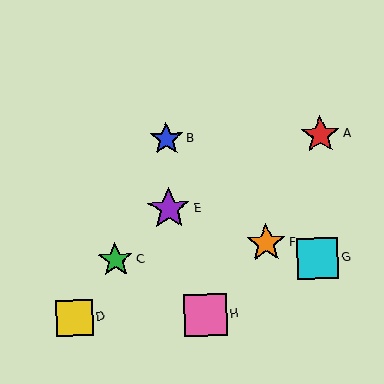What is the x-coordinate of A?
Object A is at x≈320.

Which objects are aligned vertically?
Objects B, E are aligned vertically.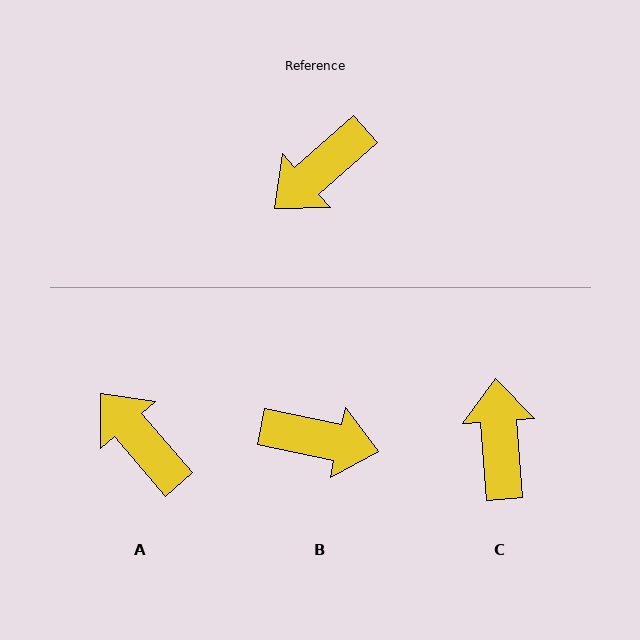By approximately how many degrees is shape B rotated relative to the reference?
Approximately 127 degrees counter-clockwise.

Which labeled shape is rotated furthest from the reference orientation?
B, about 127 degrees away.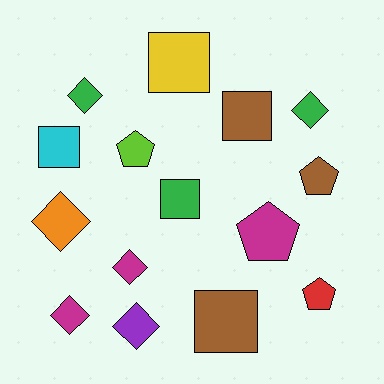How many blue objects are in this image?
There are no blue objects.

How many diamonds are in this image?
There are 6 diamonds.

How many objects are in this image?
There are 15 objects.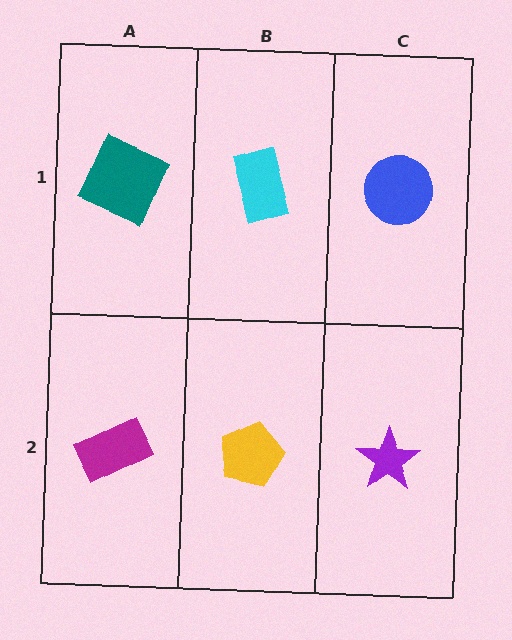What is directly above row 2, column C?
A blue circle.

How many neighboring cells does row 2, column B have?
3.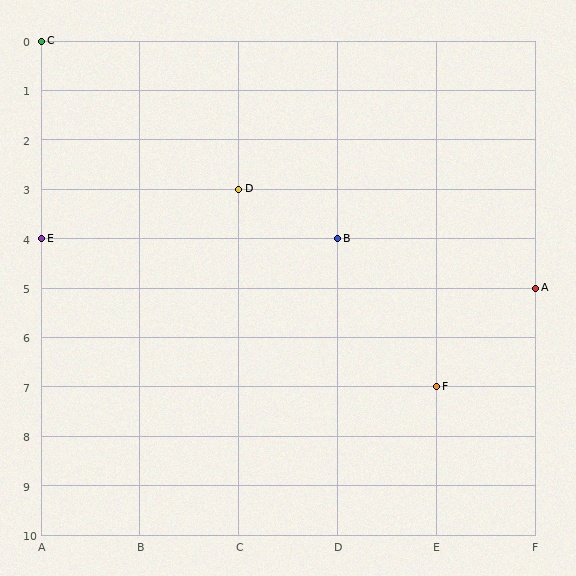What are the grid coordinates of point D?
Point D is at grid coordinates (C, 3).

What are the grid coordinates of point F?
Point F is at grid coordinates (E, 7).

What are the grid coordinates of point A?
Point A is at grid coordinates (F, 5).